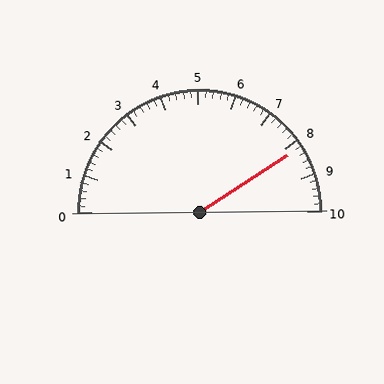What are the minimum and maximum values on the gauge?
The gauge ranges from 0 to 10.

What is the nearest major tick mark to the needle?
The nearest major tick mark is 8.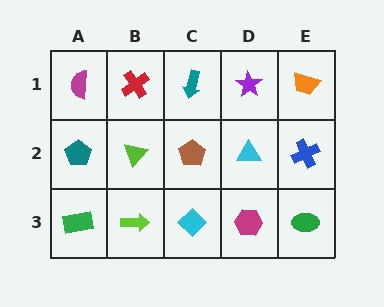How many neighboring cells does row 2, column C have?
4.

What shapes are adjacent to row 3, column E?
A blue cross (row 2, column E), a magenta hexagon (row 3, column D).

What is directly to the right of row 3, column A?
A lime arrow.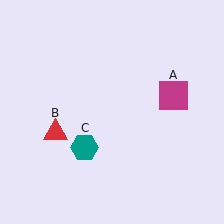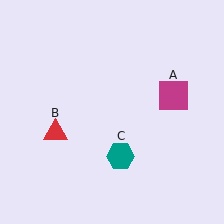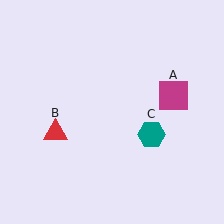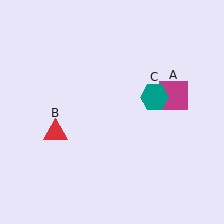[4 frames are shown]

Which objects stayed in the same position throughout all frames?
Magenta square (object A) and red triangle (object B) remained stationary.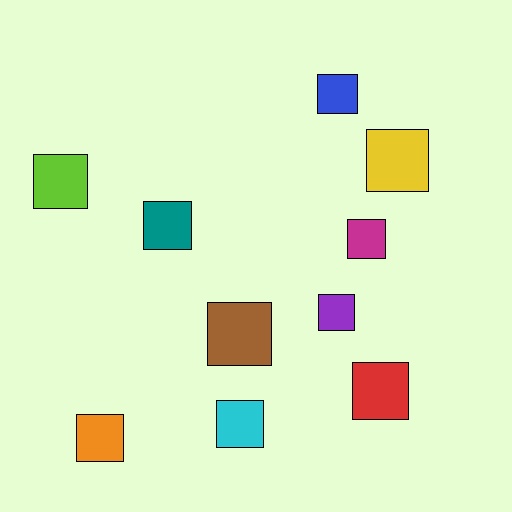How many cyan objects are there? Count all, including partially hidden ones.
There is 1 cyan object.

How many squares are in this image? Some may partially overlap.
There are 10 squares.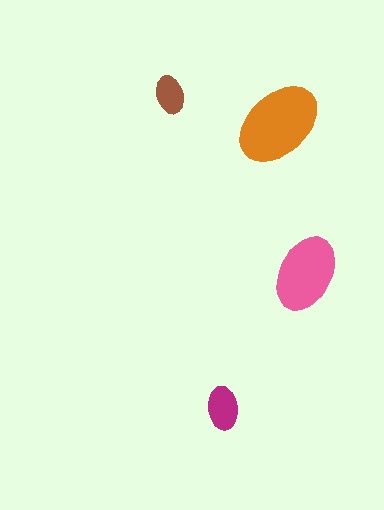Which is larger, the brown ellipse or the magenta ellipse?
The magenta one.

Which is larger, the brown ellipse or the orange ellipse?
The orange one.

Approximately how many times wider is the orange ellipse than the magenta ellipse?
About 2 times wider.